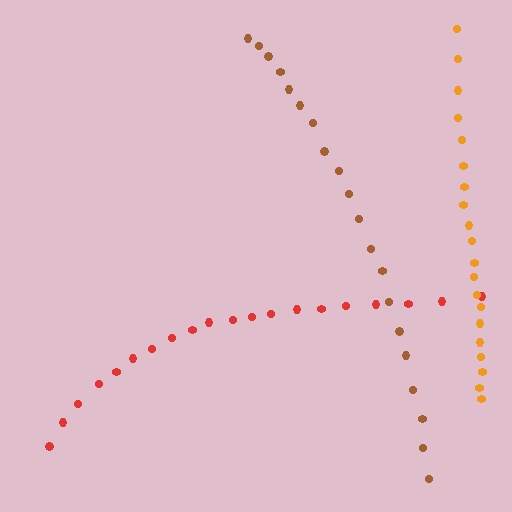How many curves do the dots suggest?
There are 3 distinct paths.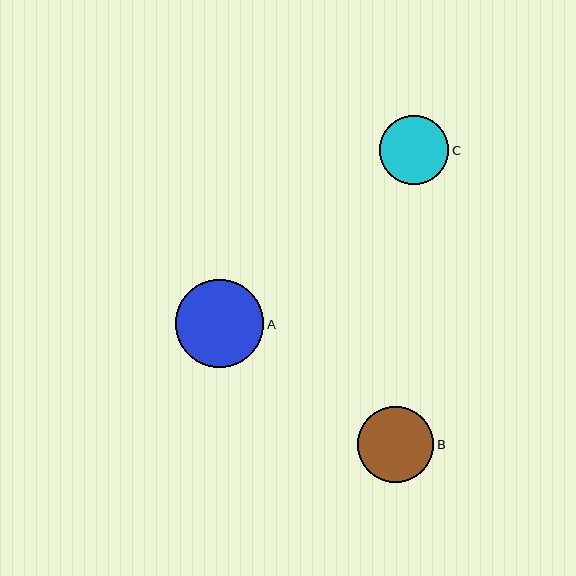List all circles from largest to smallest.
From largest to smallest: A, B, C.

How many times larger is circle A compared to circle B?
Circle A is approximately 1.1 times the size of circle B.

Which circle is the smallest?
Circle C is the smallest with a size of approximately 69 pixels.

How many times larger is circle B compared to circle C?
Circle B is approximately 1.1 times the size of circle C.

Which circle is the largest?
Circle A is the largest with a size of approximately 88 pixels.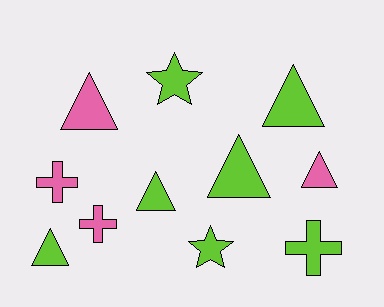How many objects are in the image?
There are 11 objects.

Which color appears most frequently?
Lime, with 7 objects.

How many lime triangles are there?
There are 4 lime triangles.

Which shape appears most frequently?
Triangle, with 6 objects.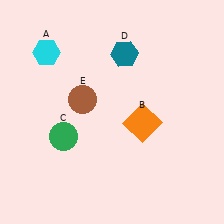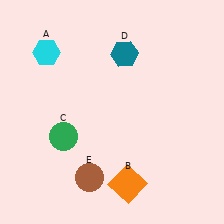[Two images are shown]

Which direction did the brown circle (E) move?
The brown circle (E) moved down.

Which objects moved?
The objects that moved are: the orange square (B), the brown circle (E).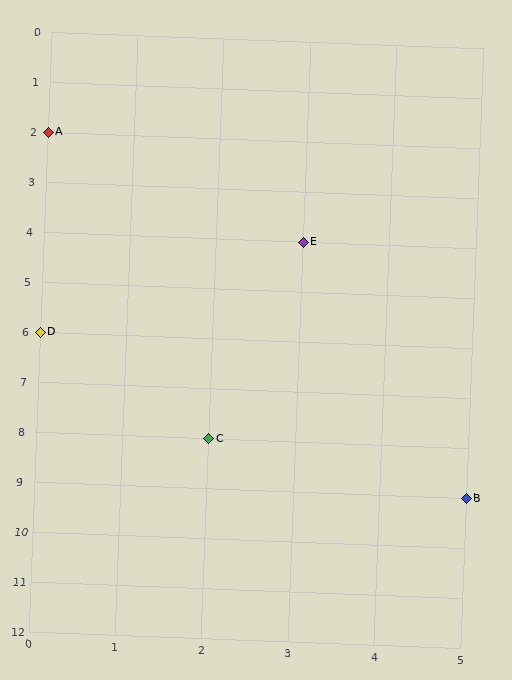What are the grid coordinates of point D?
Point D is at grid coordinates (0, 6).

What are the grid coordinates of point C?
Point C is at grid coordinates (2, 8).